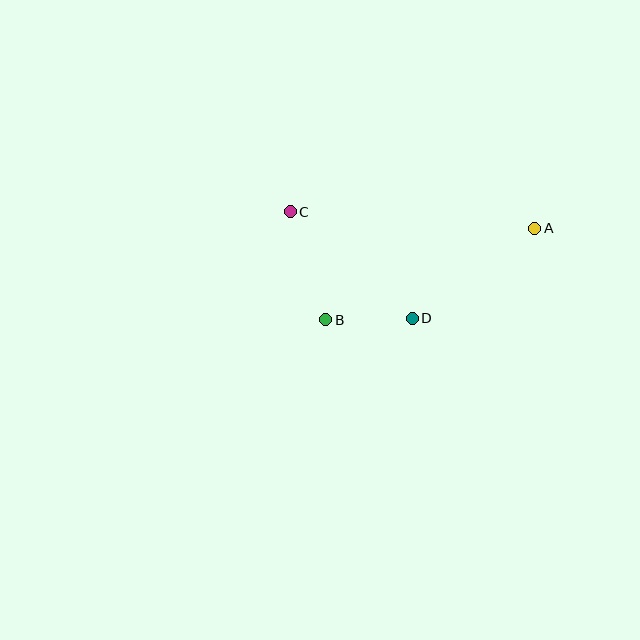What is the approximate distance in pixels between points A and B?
The distance between A and B is approximately 228 pixels.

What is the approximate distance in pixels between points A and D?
The distance between A and D is approximately 152 pixels.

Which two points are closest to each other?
Points B and D are closest to each other.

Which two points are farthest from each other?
Points A and C are farthest from each other.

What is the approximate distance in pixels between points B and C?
The distance between B and C is approximately 114 pixels.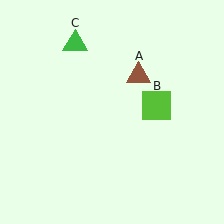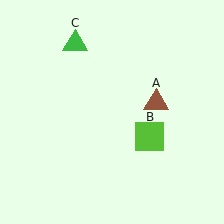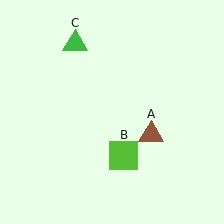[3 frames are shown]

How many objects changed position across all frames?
2 objects changed position: brown triangle (object A), lime square (object B).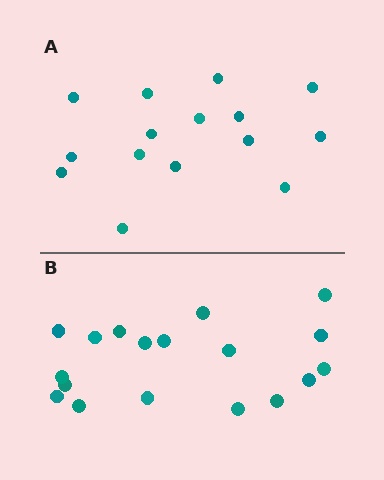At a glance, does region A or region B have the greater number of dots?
Region B (the bottom region) has more dots.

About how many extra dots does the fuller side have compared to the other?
Region B has just a few more — roughly 2 or 3 more dots than region A.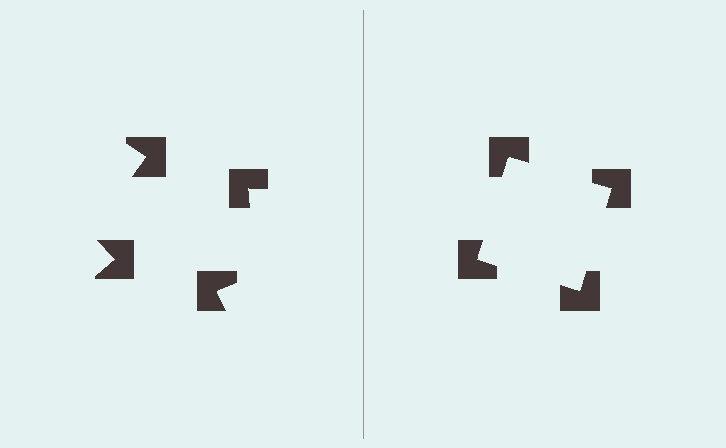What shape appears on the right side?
An illusory square.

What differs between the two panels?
The notched squares are positioned identically on both sides; only the wedge orientations differ. On the right they align to a square; on the left they are misaligned.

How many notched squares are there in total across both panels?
8 — 4 on each side.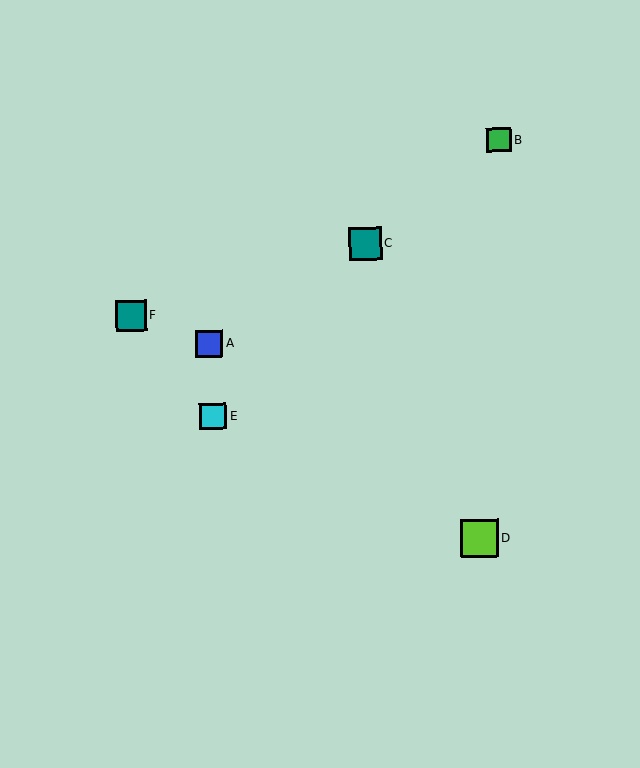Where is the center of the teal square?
The center of the teal square is at (365, 243).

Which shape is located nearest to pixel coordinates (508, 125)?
The green square (labeled B) at (499, 140) is nearest to that location.